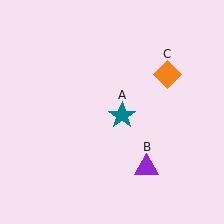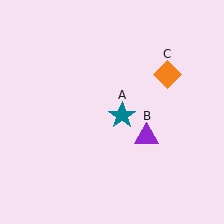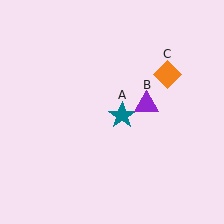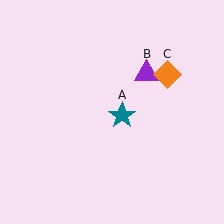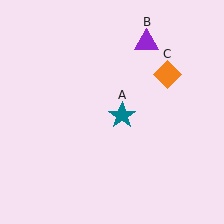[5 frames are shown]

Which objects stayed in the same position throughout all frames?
Teal star (object A) and orange diamond (object C) remained stationary.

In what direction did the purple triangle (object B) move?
The purple triangle (object B) moved up.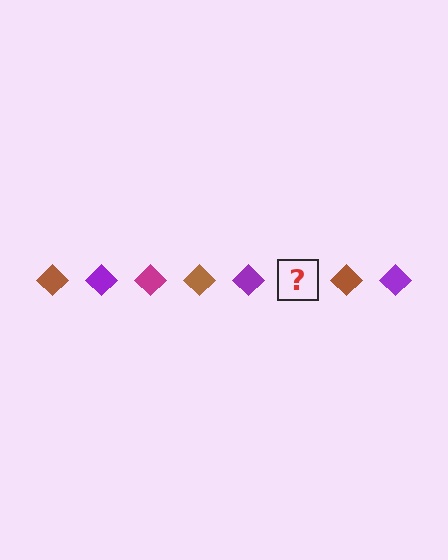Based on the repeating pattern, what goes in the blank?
The blank should be a magenta diamond.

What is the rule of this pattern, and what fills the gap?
The rule is that the pattern cycles through brown, purple, magenta diamonds. The gap should be filled with a magenta diamond.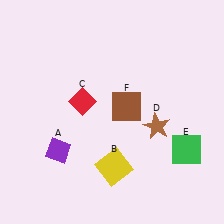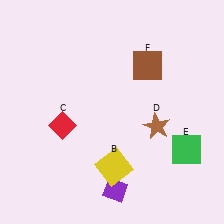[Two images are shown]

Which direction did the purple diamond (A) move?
The purple diamond (A) moved right.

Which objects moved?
The objects that moved are: the purple diamond (A), the red diamond (C), the brown square (F).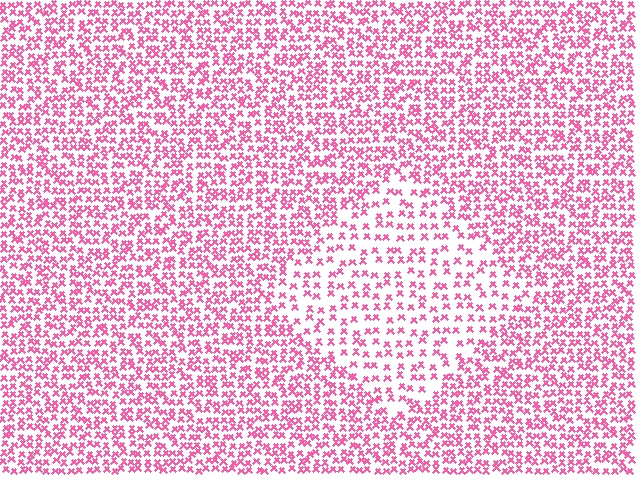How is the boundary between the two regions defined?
The boundary is defined by a change in element density (approximately 1.9x ratio). All elements are the same color, size, and shape.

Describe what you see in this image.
The image contains small pink elements arranged at two different densities. A diamond-shaped region is visible where the elements are less densely packed than the surrounding area.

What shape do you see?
I see a diamond.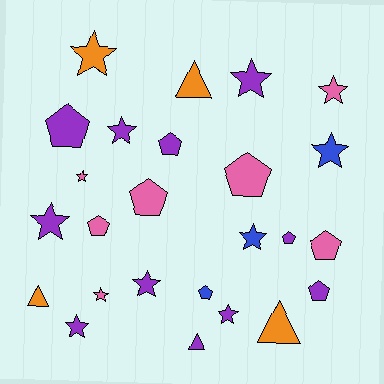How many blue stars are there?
There are 2 blue stars.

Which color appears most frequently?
Purple, with 11 objects.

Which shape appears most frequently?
Star, with 12 objects.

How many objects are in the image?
There are 25 objects.